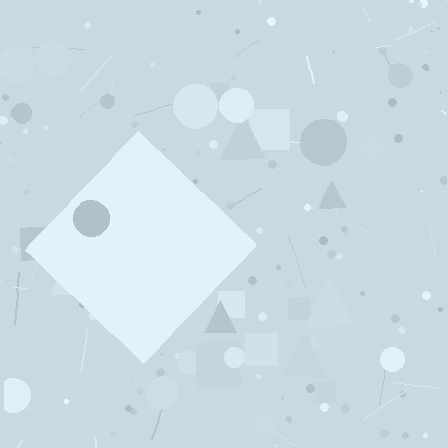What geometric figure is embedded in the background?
A diamond is embedded in the background.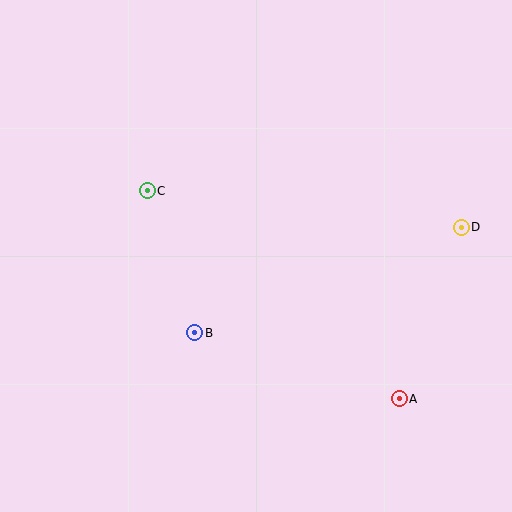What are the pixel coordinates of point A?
Point A is at (399, 399).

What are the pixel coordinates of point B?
Point B is at (195, 333).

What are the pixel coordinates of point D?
Point D is at (461, 227).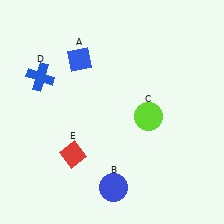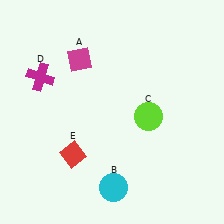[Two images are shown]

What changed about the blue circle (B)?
In Image 1, B is blue. In Image 2, it changed to cyan.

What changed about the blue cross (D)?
In Image 1, D is blue. In Image 2, it changed to magenta.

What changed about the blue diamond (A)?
In Image 1, A is blue. In Image 2, it changed to magenta.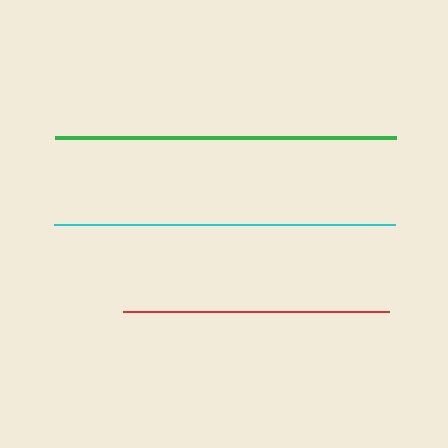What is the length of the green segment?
The green segment is approximately 341 pixels long.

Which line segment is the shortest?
The red line is the shortest at approximately 267 pixels.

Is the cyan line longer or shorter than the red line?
The cyan line is longer than the red line.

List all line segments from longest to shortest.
From longest to shortest: green, cyan, red.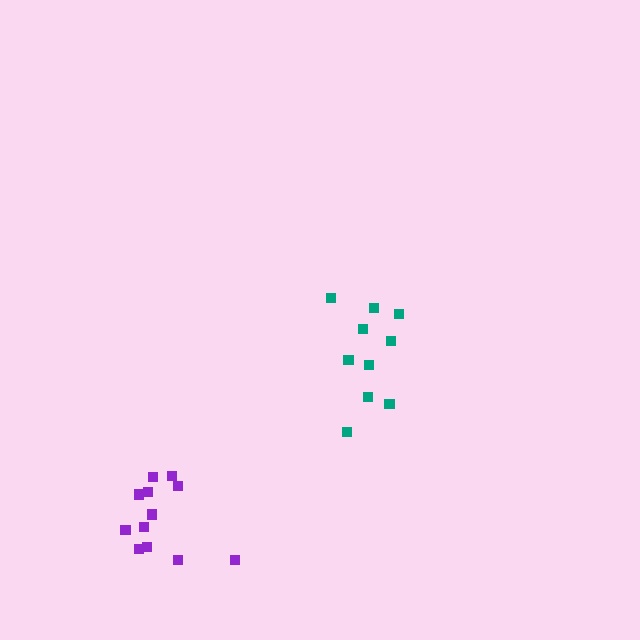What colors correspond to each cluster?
The clusters are colored: purple, teal.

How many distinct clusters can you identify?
There are 2 distinct clusters.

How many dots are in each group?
Group 1: 12 dots, Group 2: 10 dots (22 total).